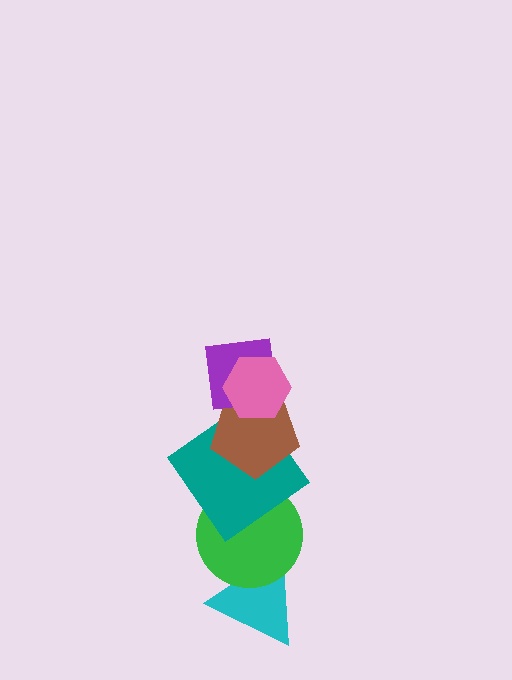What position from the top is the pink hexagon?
The pink hexagon is 1st from the top.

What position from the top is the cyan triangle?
The cyan triangle is 6th from the top.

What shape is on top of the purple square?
The pink hexagon is on top of the purple square.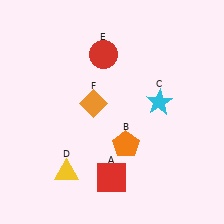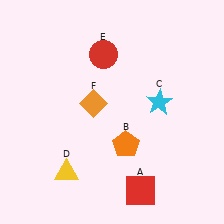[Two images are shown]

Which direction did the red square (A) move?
The red square (A) moved right.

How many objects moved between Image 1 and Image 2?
1 object moved between the two images.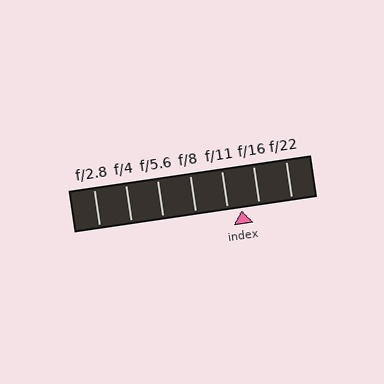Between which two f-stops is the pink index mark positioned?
The index mark is between f/11 and f/16.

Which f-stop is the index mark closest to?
The index mark is closest to f/11.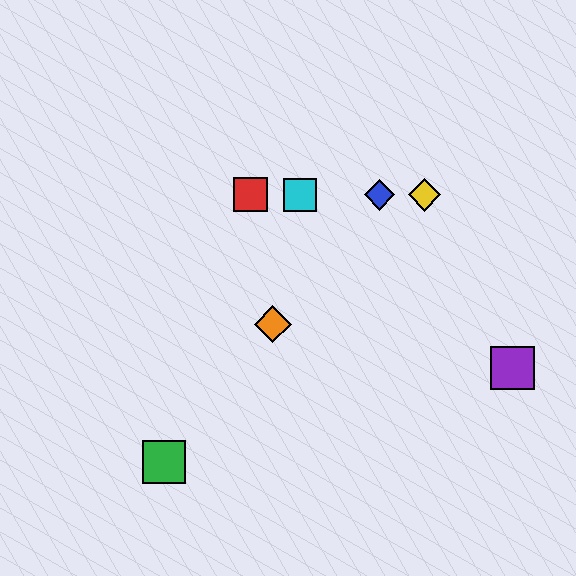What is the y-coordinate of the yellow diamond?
The yellow diamond is at y≈195.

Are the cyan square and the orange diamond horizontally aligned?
No, the cyan square is at y≈195 and the orange diamond is at y≈324.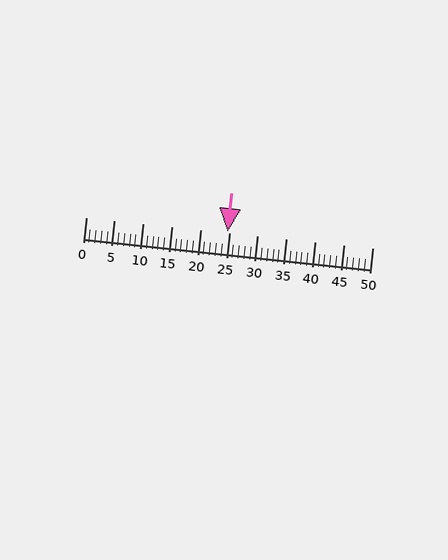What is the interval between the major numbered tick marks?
The major tick marks are spaced 5 units apart.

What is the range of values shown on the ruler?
The ruler shows values from 0 to 50.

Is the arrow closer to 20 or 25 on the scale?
The arrow is closer to 25.